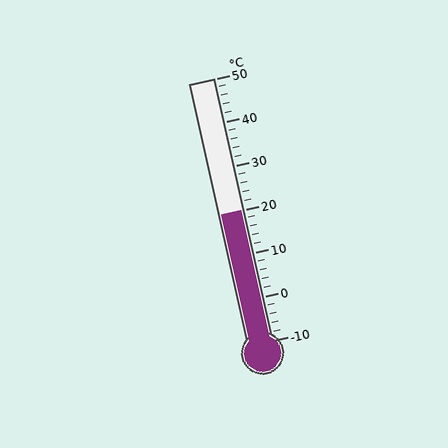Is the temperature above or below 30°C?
The temperature is below 30°C.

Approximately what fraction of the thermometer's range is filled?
The thermometer is filled to approximately 50% of its range.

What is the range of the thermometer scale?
The thermometer scale ranges from -10°C to 50°C.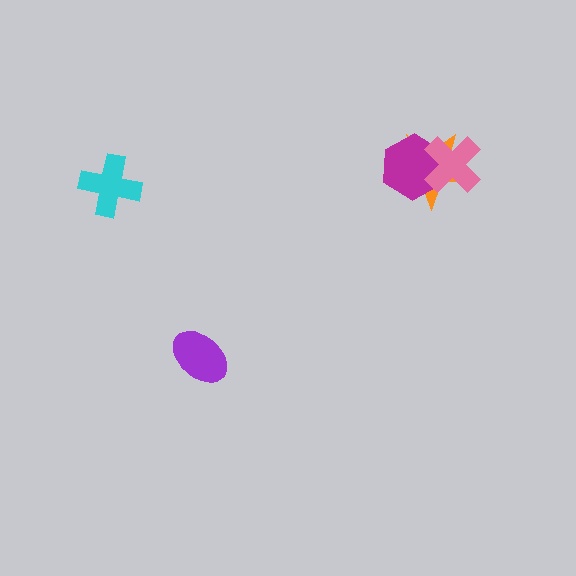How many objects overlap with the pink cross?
2 objects overlap with the pink cross.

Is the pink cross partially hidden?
No, no other shape covers it.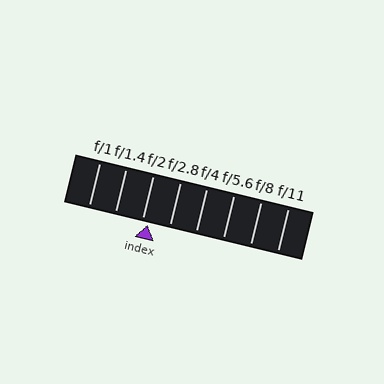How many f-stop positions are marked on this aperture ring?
There are 8 f-stop positions marked.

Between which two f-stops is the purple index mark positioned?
The index mark is between f/2 and f/2.8.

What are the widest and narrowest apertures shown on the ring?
The widest aperture shown is f/1 and the narrowest is f/11.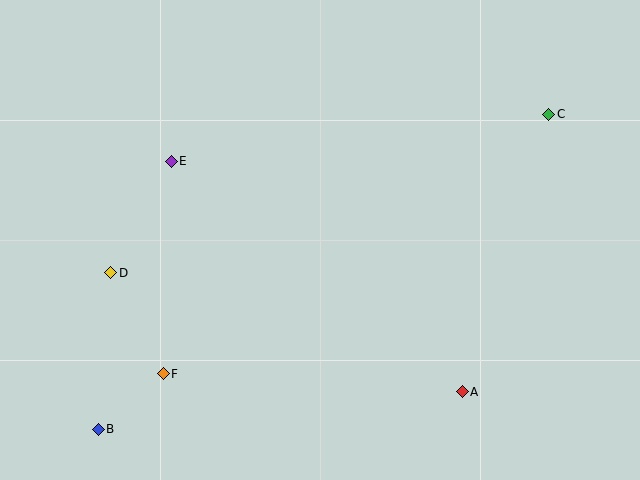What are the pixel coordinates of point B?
Point B is at (98, 429).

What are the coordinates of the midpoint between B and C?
The midpoint between B and C is at (323, 272).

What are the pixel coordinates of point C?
Point C is at (549, 114).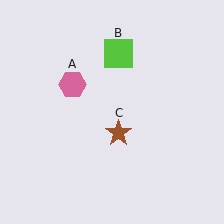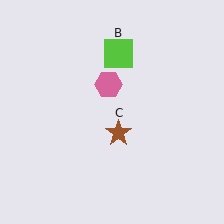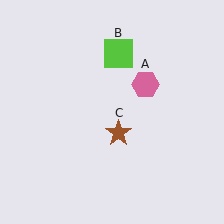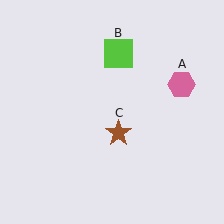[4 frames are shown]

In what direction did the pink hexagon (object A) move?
The pink hexagon (object A) moved right.